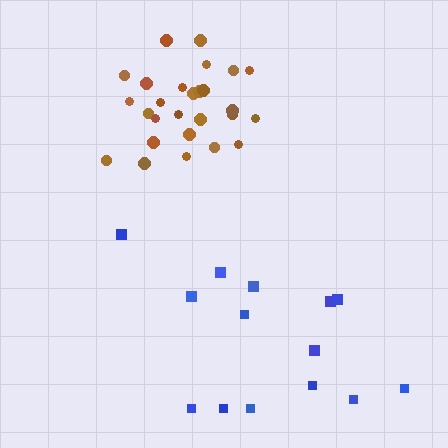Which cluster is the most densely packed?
Brown.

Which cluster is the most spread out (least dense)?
Blue.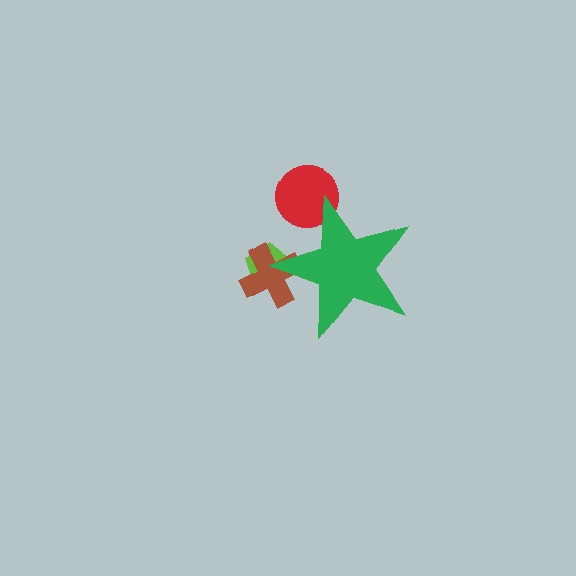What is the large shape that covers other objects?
A green star.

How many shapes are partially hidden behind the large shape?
4 shapes are partially hidden.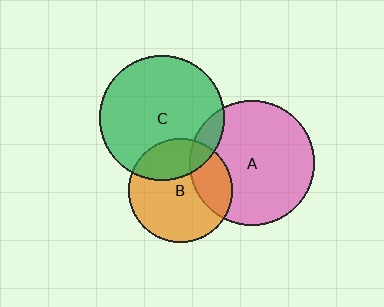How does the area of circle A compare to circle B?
Approximately 1.4 times.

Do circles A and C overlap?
Yes.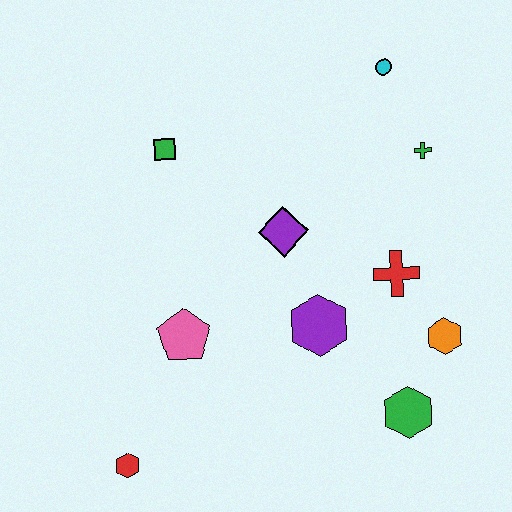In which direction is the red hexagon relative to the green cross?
The red hexagon is to the left of the green cross.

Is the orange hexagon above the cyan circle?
No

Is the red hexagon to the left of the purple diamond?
Yes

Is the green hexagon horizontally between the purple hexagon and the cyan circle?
No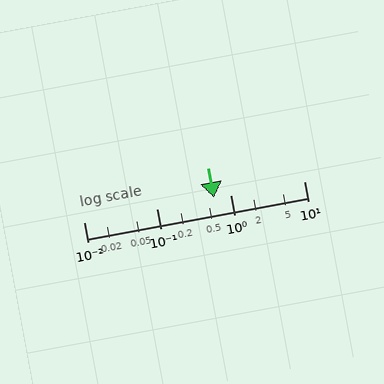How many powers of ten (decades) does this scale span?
The scale spans 3 decades, from 0.01 to 10.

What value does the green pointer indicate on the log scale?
The pointer indicates approximately 0.6.